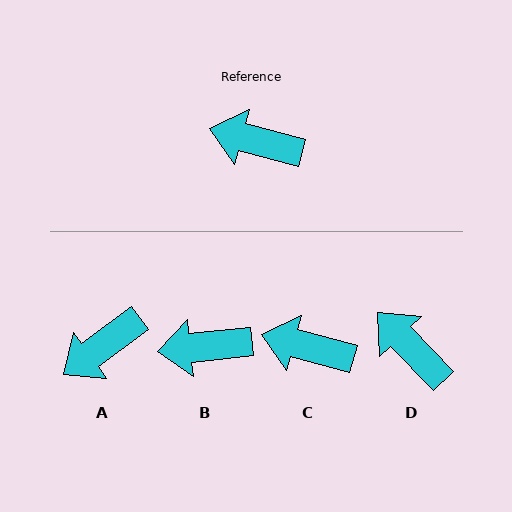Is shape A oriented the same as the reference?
No, it is off by about 51 degrees.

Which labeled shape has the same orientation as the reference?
C.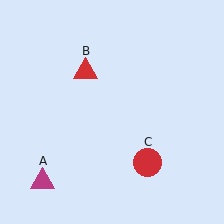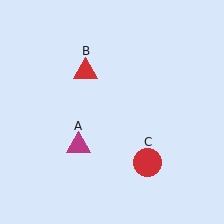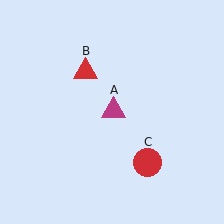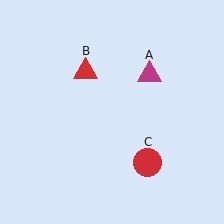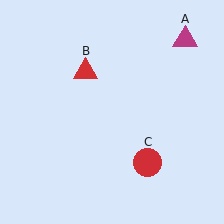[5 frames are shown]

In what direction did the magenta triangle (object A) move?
The magenta triangle (object A) moved up and to the right.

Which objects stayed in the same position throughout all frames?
Red triangle (object B) and red circle (object C) remained stationary.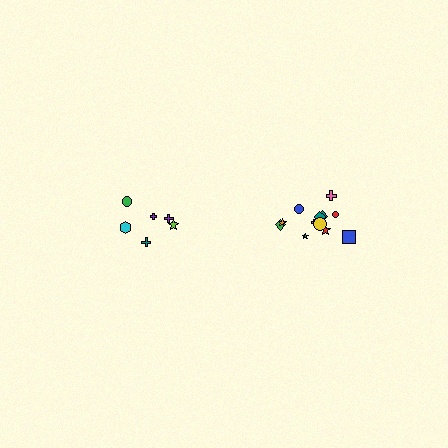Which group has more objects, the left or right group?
The right group.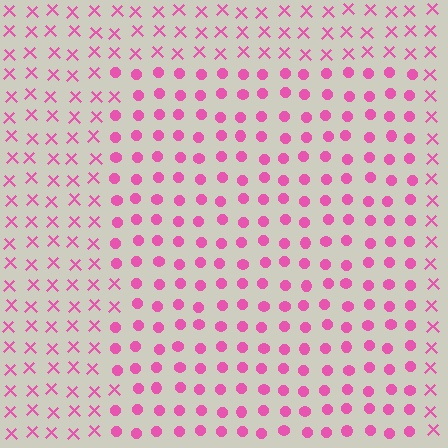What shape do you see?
I see a rectangle.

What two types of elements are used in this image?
The image uses circles inside the rectangle region and X marks outside it.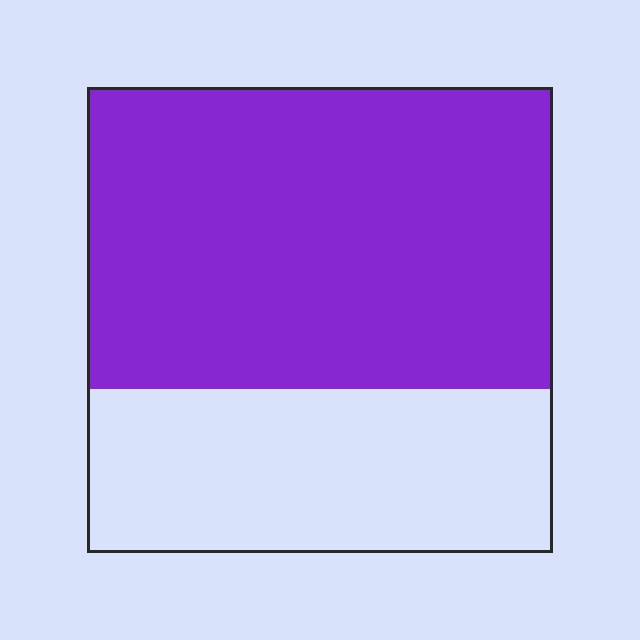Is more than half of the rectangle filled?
Yes.